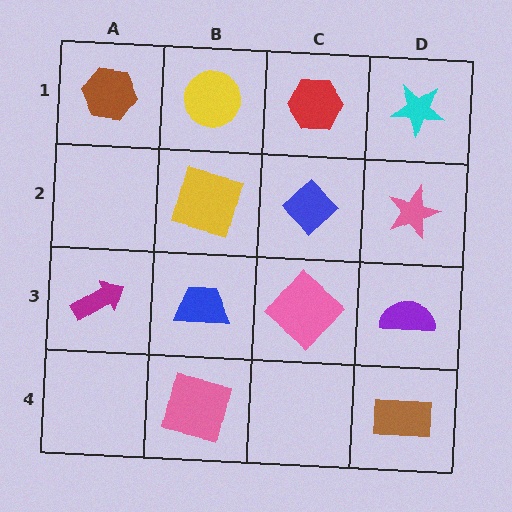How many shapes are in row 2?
3 shapes.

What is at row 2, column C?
A blue diamond.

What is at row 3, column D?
A purple semicircle.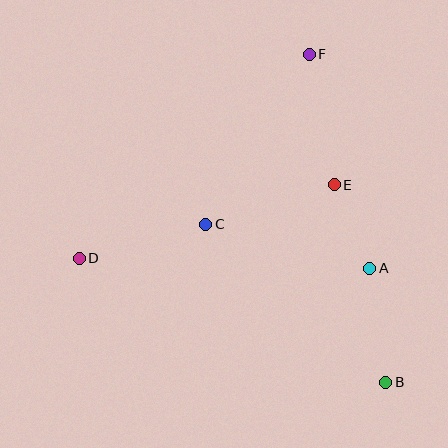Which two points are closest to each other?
Points A and E are closest to each other.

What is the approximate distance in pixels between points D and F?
The distance between D and F is approximately 307 pixels.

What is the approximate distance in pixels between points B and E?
The distance between B and E is approximately 204 pixels.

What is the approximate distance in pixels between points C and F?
The distance between C and F is approximately 199 pixels.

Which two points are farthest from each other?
Points B and F are farthest from each other.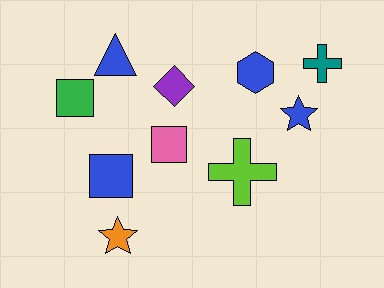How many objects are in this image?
There are 10 objects.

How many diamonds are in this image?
There is 1 diamond.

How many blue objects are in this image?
There are 4 blue objects.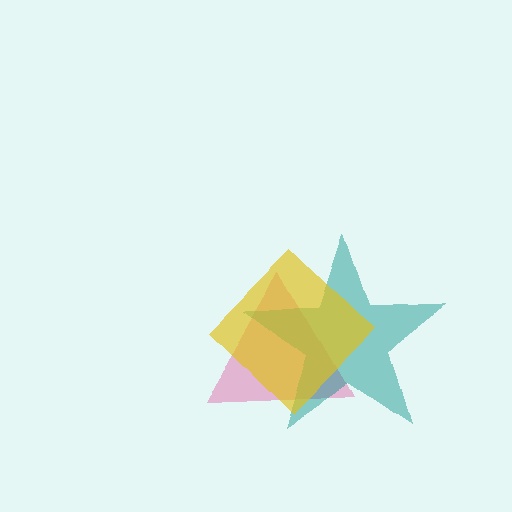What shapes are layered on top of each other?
The layered shapes are: a pink triangle, a teal star, a yellow diamond.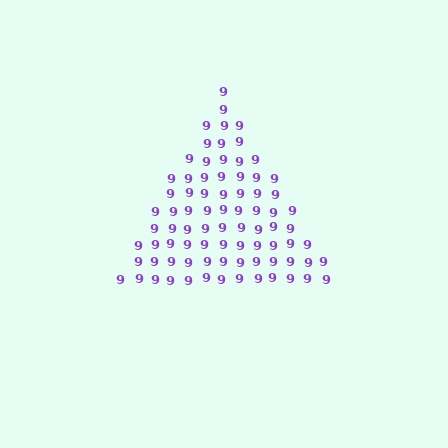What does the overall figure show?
The overall figure shows a triangle.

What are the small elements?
The small elements are digit 9's.